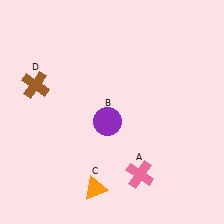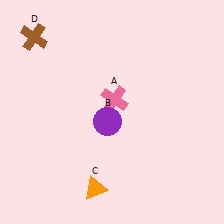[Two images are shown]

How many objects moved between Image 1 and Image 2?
2 objects moved between the two images.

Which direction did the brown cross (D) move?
The brown cross (D) moved up.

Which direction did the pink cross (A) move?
The pink cross (A) moved up.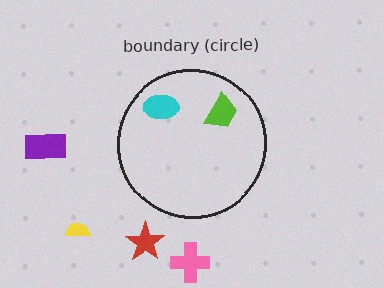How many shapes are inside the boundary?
2 inside, 4 outside.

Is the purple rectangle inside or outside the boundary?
Outside.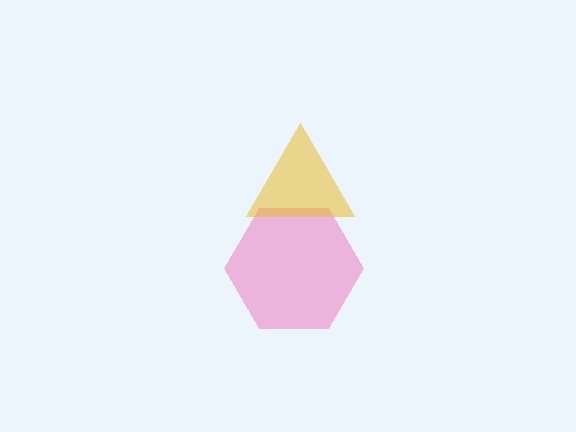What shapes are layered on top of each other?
The layered shapes are: a pink hexagon, a yellow triangle.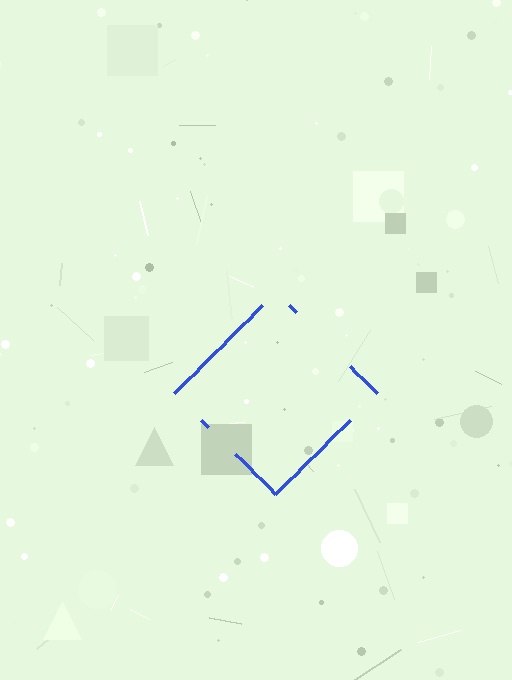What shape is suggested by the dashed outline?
The dashed outline suggests a diamond.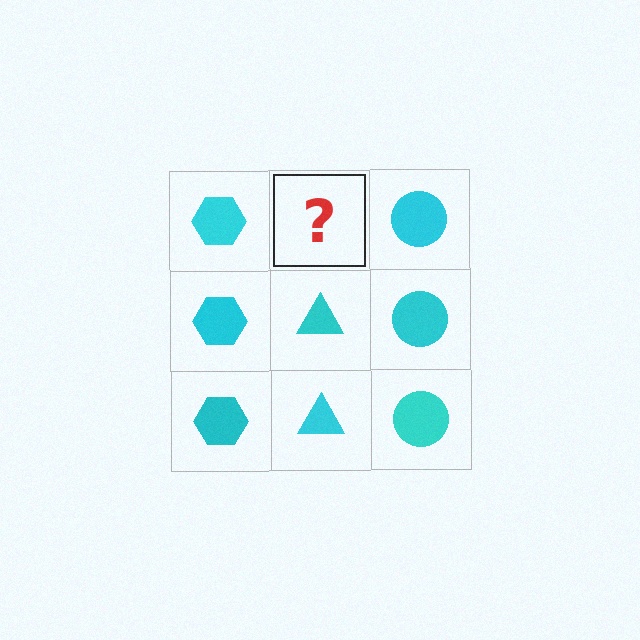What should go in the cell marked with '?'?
The missing cell should contain a cyan triangle.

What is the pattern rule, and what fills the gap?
The rule is that each column has a consistent shape. The gap should be filled with a cyan triangle.